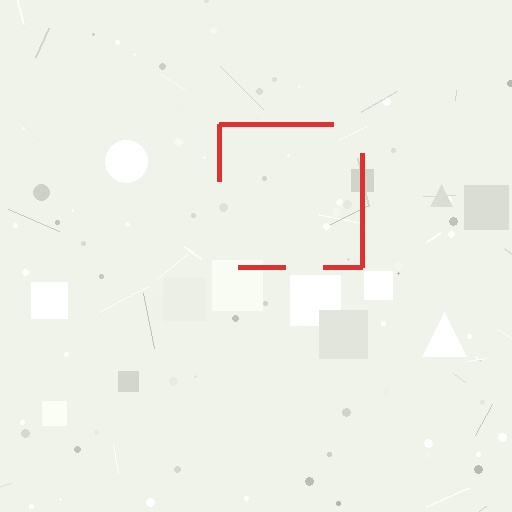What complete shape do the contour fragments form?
The contour fragments form a square.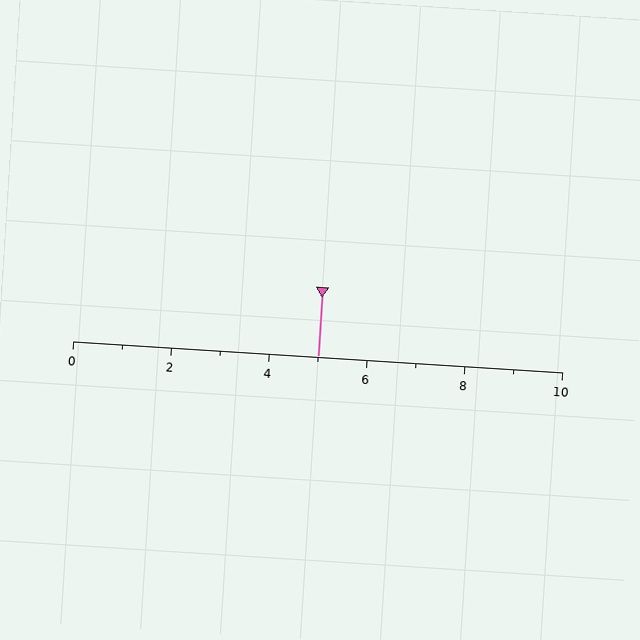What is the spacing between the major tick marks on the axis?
The major ticks are spaced 2 apart.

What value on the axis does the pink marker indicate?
The marker indicates approximately 5.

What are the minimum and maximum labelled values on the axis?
The axis runs from 0 to 10.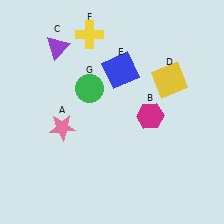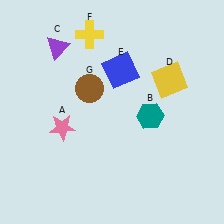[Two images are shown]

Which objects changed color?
B changed from magenta to teal. G changed from green to brown.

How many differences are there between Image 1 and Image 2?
There are 2 differences between the two images.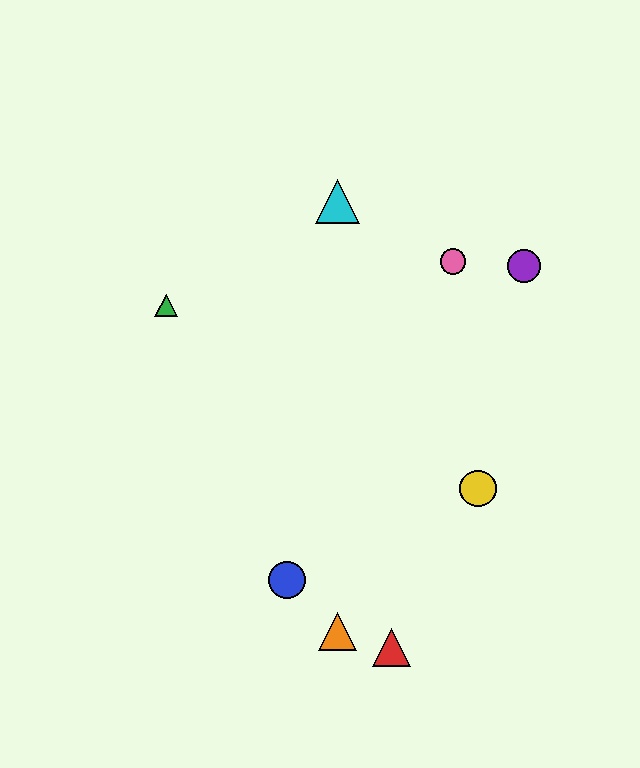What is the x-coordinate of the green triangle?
The green triangle is at x≈166.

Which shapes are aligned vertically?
The orange triangle, the cyan triangle are aligned vertically.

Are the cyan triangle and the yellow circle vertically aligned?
No, the cyan triangle is at x≈338 and the yellow circle is at x≈478.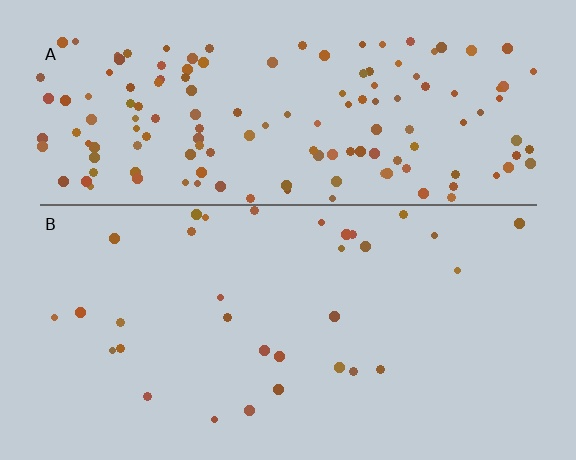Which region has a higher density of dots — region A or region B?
A (the top).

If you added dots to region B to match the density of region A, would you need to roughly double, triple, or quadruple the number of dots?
Approximately quadruple.